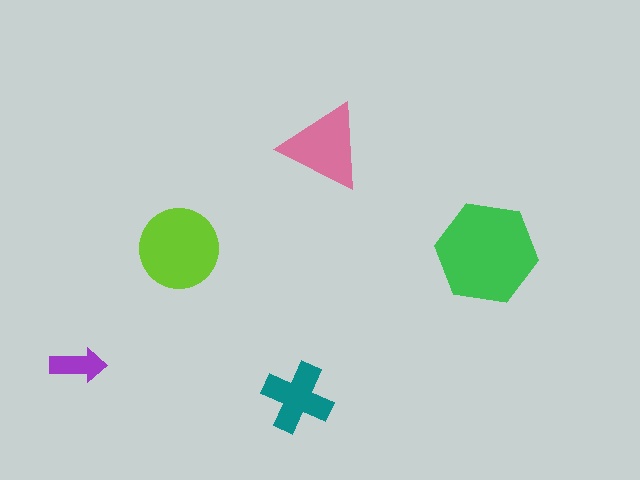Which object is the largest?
The green hexagon.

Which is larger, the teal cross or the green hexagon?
The green hexagon.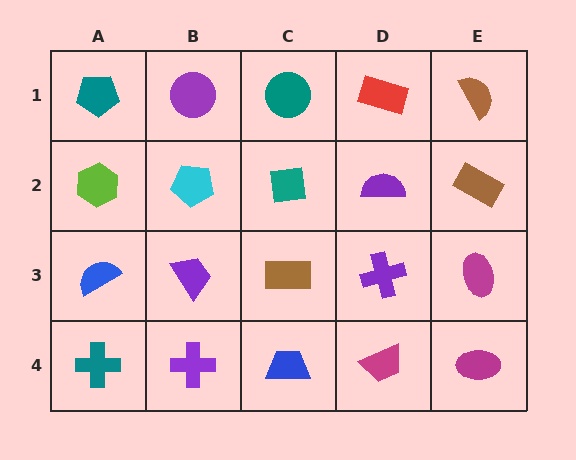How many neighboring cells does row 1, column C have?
3.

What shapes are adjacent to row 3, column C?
A teal square (row 2, column C), a blue trapezoid (row 4, column C), a purple trapezoid (row 3, column B), a purple cross (row 3, column D).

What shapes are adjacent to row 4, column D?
A purple cross (row 3, column D), a blue trapezoid (row 4, column C), a magenta ellipse (row 4, column E).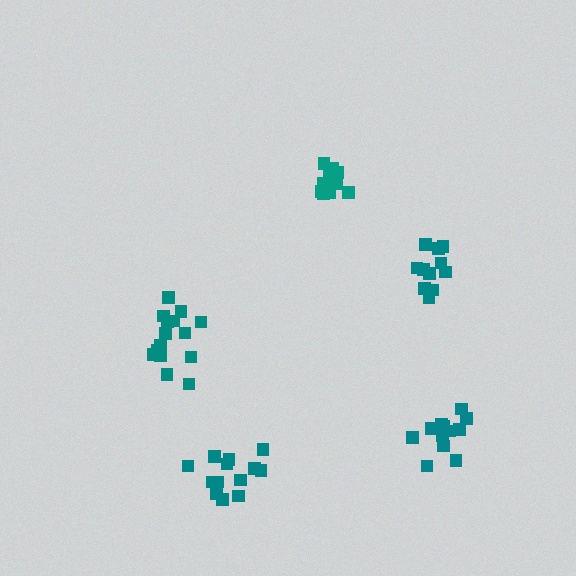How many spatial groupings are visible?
There are 5 spatial groupings.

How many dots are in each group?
Group 1: 13 dots, Group 2: 11 dots, Group 3: 13 dots, Group 4: 15 dots, Group 5: 12 dots (64 total).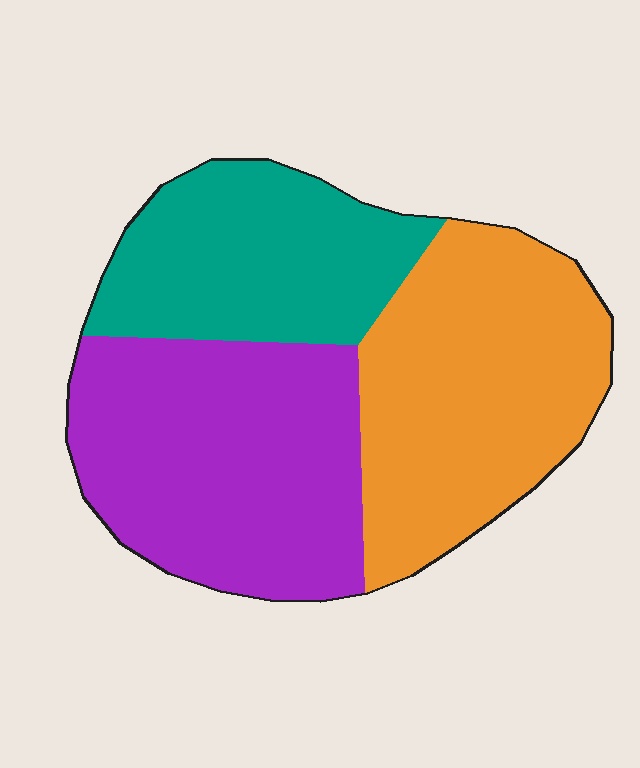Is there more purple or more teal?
Purple.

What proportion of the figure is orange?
Orange covers 36% of the figure.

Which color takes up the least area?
Teal, at roughly 25%.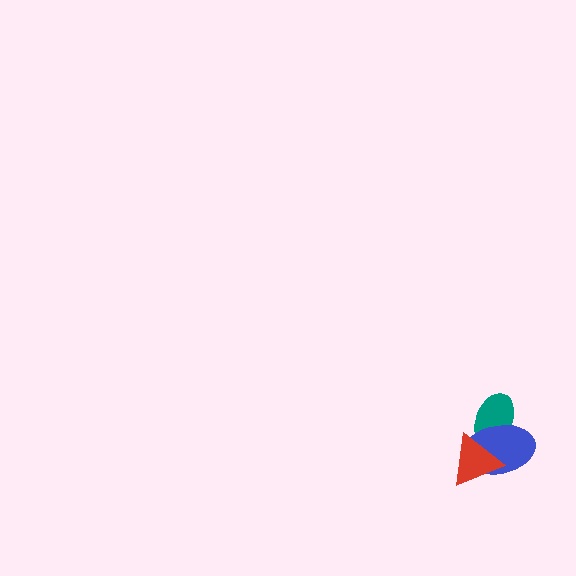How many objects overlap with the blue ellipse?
2 objects overlap with the blue ellipse.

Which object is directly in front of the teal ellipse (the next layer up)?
The blue ellipse is directly in front of the teal ellipse.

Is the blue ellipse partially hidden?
Yes, it is partially covered by another shape.